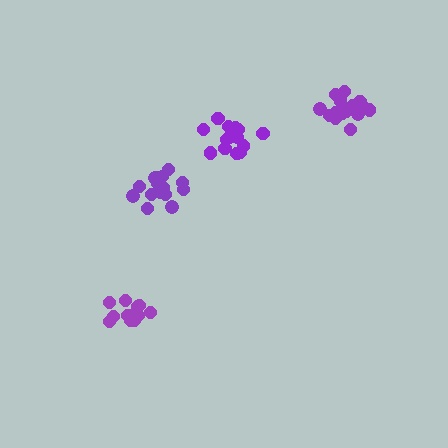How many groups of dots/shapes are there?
There are 4 groups.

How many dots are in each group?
Group 1: 15 dots, Group 2: 12 dots, Group 3: 15 dots, Group 4: 16 dots (58 total).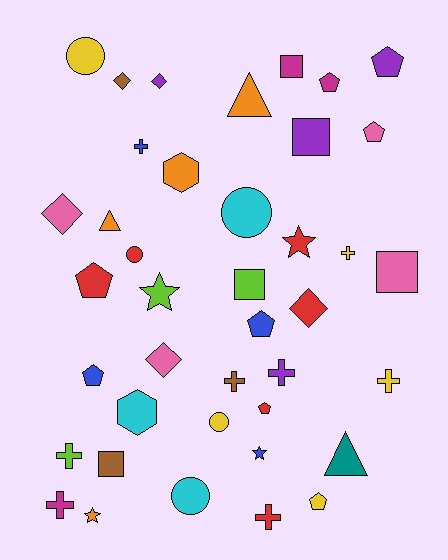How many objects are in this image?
There are 40 objects.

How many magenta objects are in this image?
There are 3 magenta objects.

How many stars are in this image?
There are 4 stars.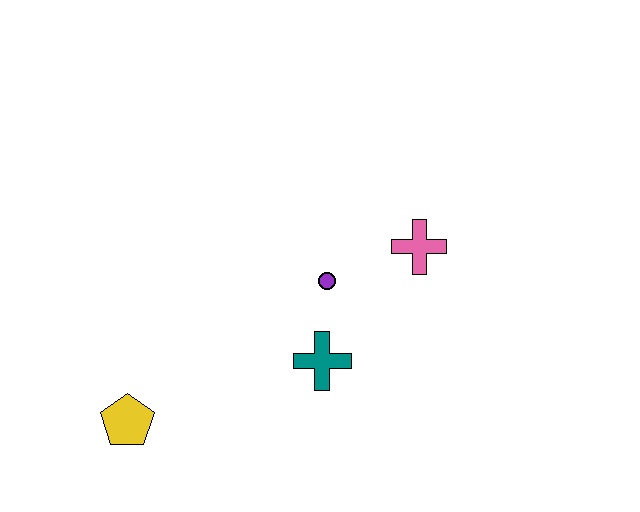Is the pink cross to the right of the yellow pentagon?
Yes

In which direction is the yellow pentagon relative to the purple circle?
The yellow pentagon is to the left of the purple circle.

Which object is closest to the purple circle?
The teal cross is closest to the purple circle.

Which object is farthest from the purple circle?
The yellow pentagon is farthest from the purple circle.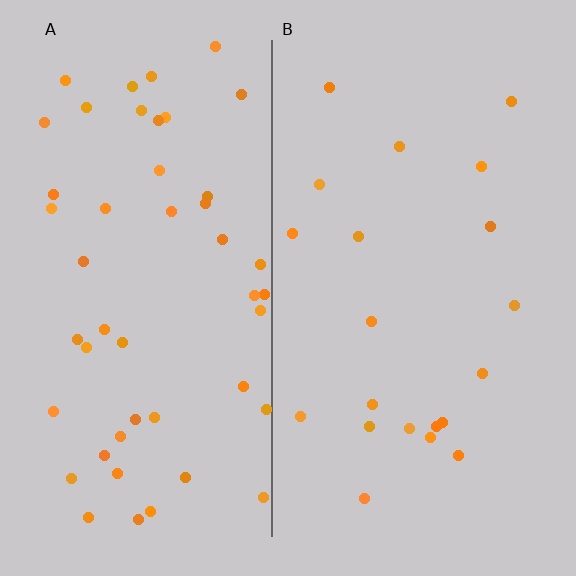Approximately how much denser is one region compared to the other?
Approximately 2.3× — region A over region B.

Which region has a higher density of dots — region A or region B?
A (the left).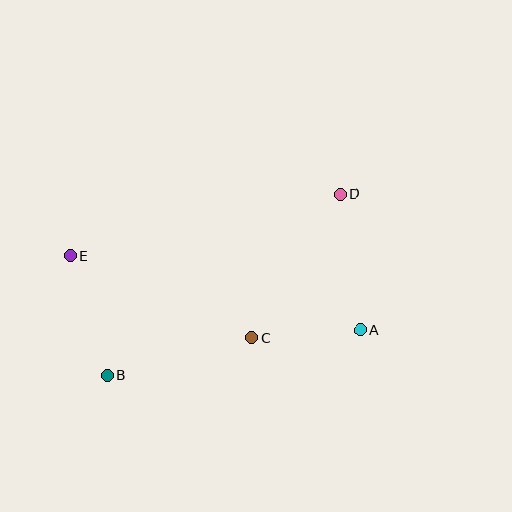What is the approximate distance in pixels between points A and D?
The distance between A and D is approximately 138 pixels.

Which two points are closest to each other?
Points A and C are closest to each other.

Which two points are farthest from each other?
Points A and E are farthest from each other.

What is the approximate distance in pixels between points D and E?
The distance between D and E is approximately 277 pixels.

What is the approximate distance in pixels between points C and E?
The distance between C and E is approximately 200 pixels.